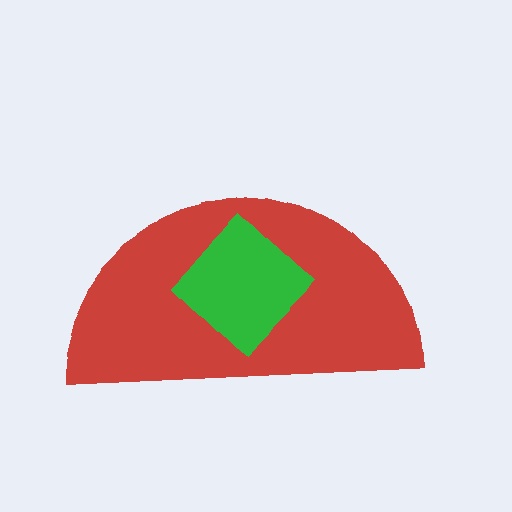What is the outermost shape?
The red semicircle.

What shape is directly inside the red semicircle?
The green diamond.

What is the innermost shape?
The green diamond.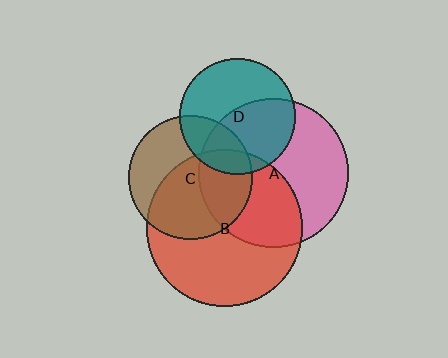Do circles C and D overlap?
Yes.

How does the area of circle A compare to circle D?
Approximately 1.7 times.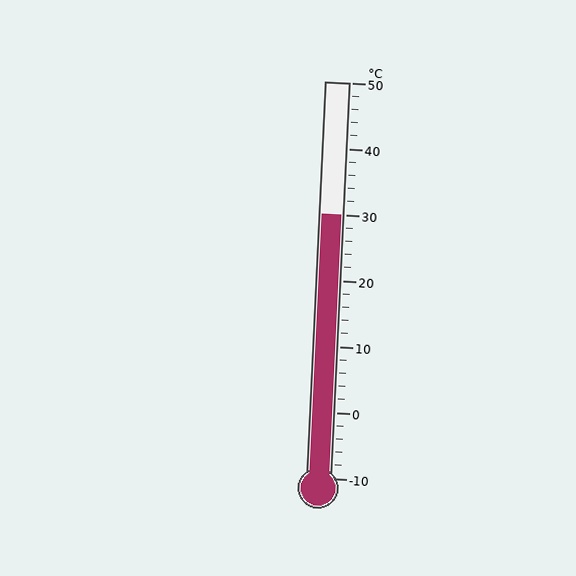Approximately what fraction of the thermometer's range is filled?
The thermometer is filled to approximately 65% of its range.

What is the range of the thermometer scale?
The thermometer scale ranges from -10°C to 50°C.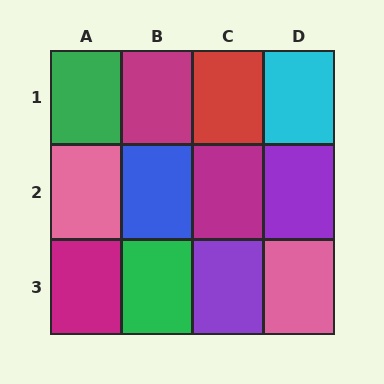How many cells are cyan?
1 cell is cyan.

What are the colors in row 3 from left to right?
Magenta, green, purple, pink.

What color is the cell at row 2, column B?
Blue.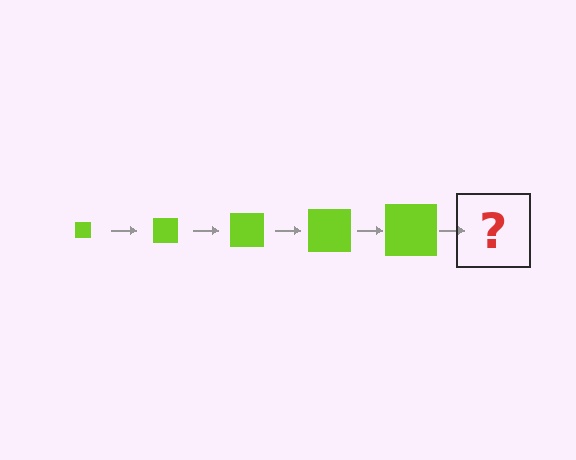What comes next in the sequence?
The next element should be a lime square, larger than the previous one.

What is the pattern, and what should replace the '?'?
The pattern is that the square gets progressively larger each step. The '?' should be a lime square, larger than the previous one.